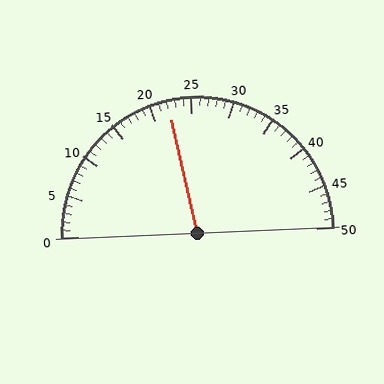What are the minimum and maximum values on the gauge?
The gauge ranges from 0 to 50.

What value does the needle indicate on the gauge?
The needle indicates approximately 22.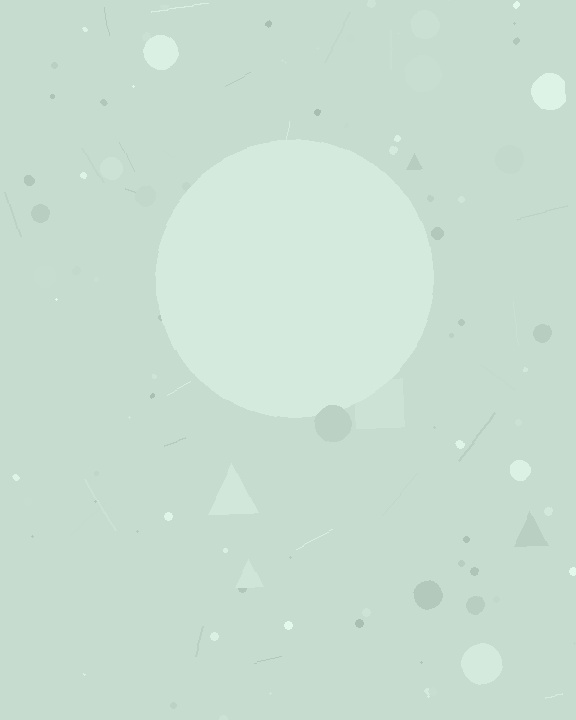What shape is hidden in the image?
A circle is hidden in the image.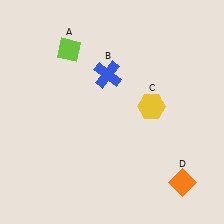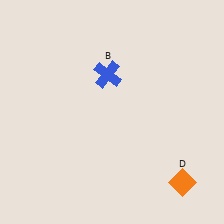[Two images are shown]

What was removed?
The yellow hexagon (C), the lime diamond (A) were removed in Image 2.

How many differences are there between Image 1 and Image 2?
There are 2 differences between the two images.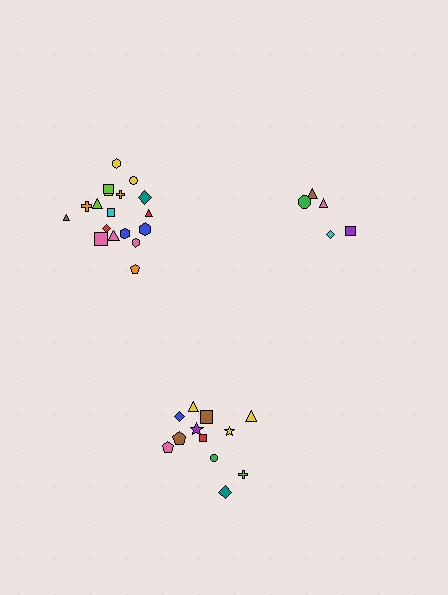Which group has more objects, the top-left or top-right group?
The top-left group.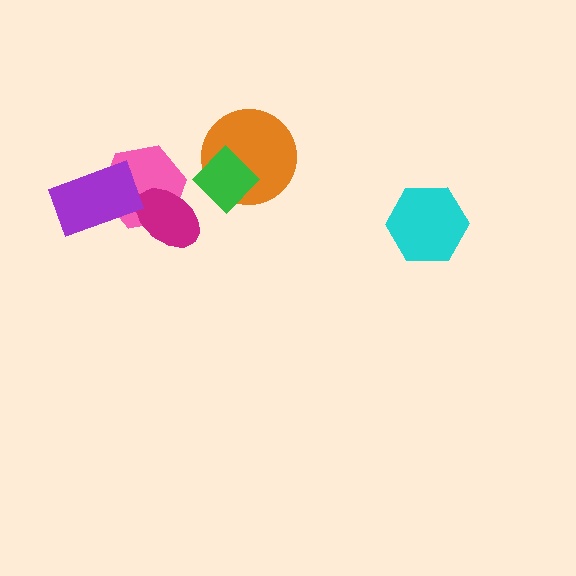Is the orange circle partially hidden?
Yes, it is partially covered by another shape.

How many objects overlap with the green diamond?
1 object overlaps with the green diamond.